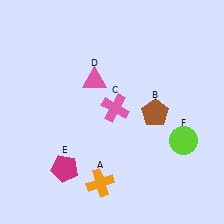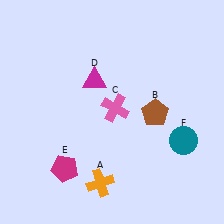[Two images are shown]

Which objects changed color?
D changed from pink to magenta. F changed from lime to teal.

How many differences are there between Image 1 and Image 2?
There are 2 differences between the two images.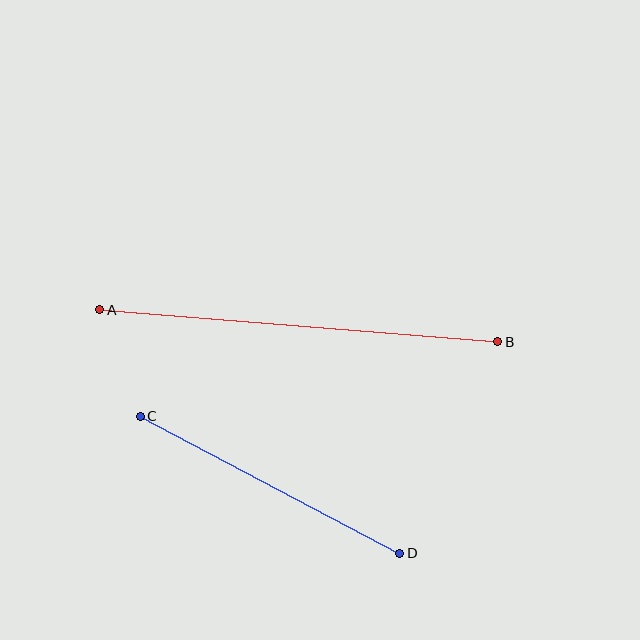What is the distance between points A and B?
The distance is approximately 399 pixels.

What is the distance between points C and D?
The distance is approximately 294 pixels.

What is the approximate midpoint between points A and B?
The midpoint is at approximately (299, 326) pixels.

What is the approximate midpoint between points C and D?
The midpoint is at approximately (270, 485) pixels.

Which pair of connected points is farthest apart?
Points A and B are farthest apart.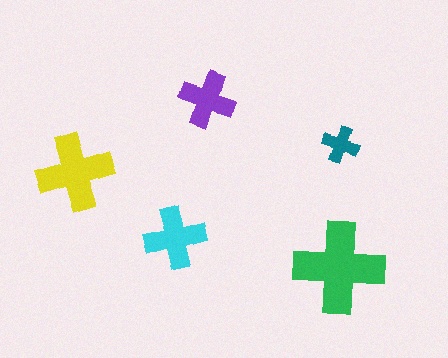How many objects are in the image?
There are 5 objects in the image.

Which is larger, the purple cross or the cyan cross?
The cyan one.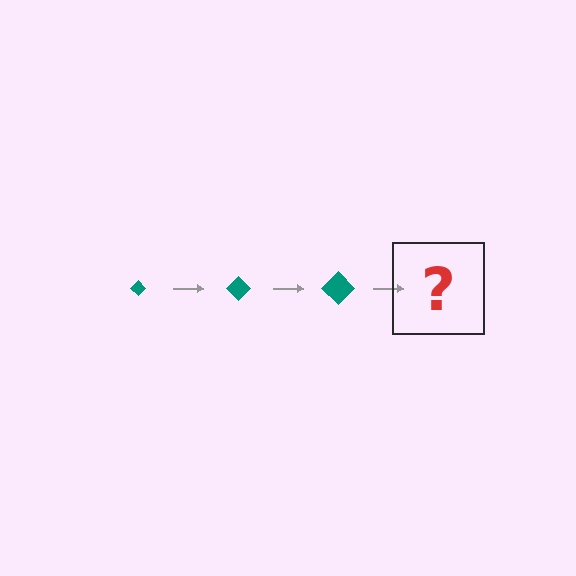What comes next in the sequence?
The next element should be a teal diamond, larger than the previous one.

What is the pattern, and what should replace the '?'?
The pattern is that the diamond gets progressively larger each step. The '?' should be a teal diamond, larger than the previous one.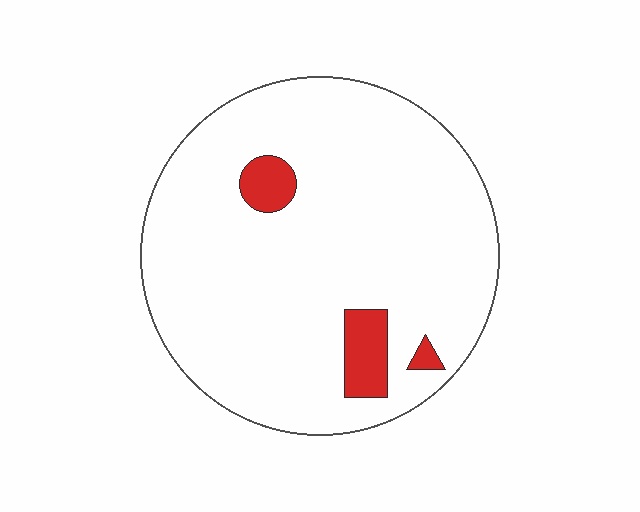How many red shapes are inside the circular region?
3.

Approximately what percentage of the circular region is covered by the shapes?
Approximately 5%.